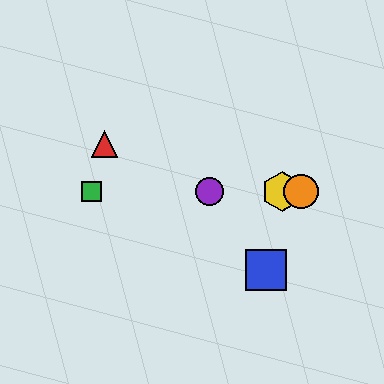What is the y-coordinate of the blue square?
The blue square is at y≈270.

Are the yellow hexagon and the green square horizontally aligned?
Yes, both are at y≈192.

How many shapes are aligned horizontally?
4 shapes (the green square, the yellow hexagon, the purple circle, the orange circle) are aligned horizontally.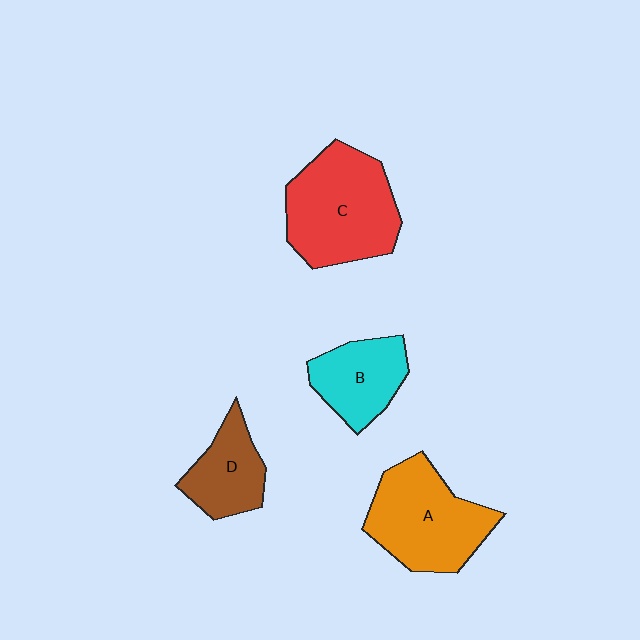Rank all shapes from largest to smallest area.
From largest to smallest: C (red), A (orange), B (cyan), D (brown).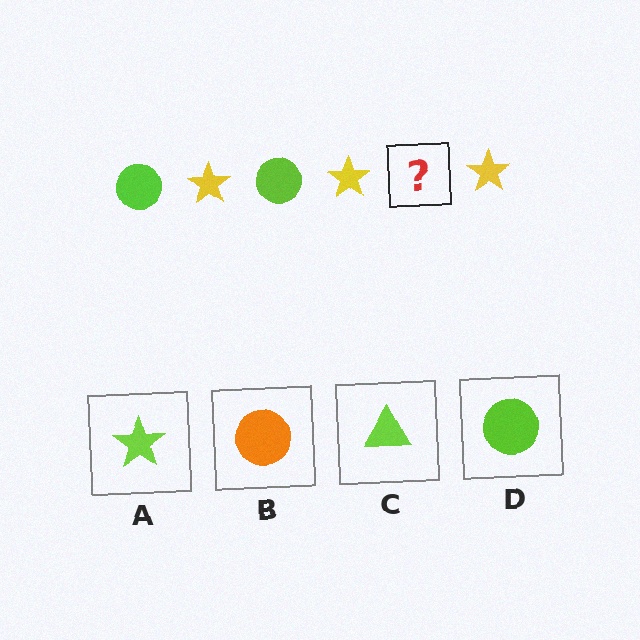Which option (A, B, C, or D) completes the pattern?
D.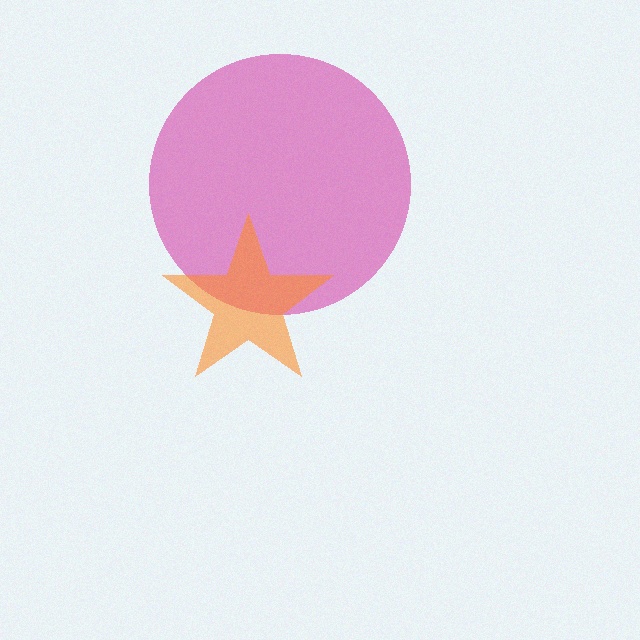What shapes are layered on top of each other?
The layered shapes are: a magenta circle, an orange star.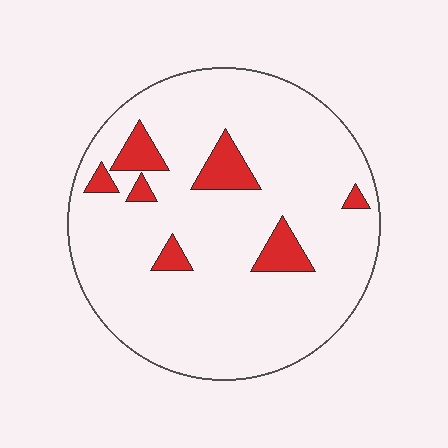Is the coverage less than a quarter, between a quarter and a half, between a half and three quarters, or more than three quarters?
Less than a quarter.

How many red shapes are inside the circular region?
7.